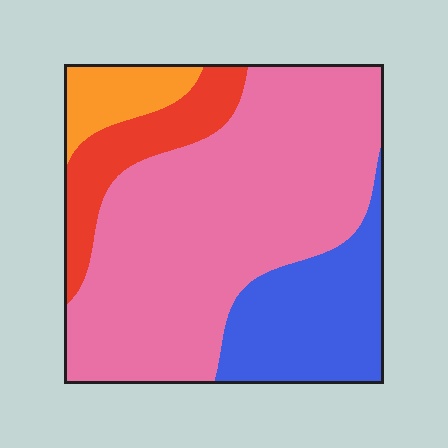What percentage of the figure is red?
Red covers about 10% of the figure.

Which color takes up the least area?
Orange, at roughly 5%.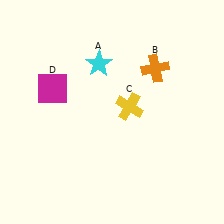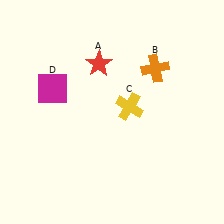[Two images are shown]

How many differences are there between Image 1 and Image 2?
There is 1 difference between the two images.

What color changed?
The star (A) changed from cyan in Image 1 to red in Image 2.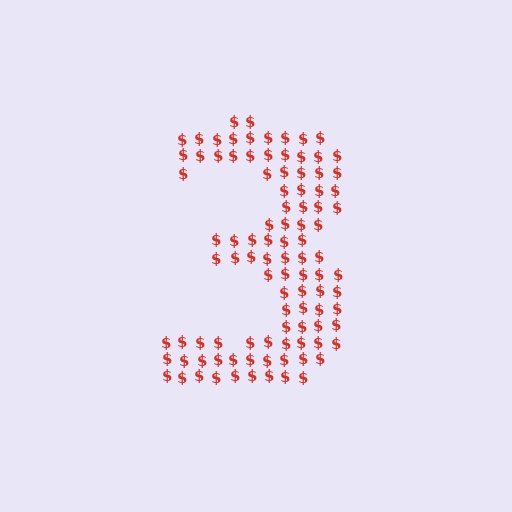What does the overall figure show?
The overall figure shows the digit 3.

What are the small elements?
The small elements are dollar signs.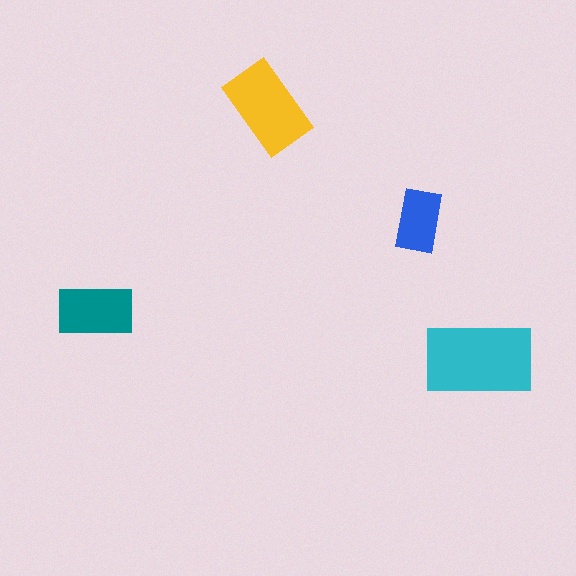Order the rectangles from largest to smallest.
the cyan one, the yellow one, the teal one, the blue one.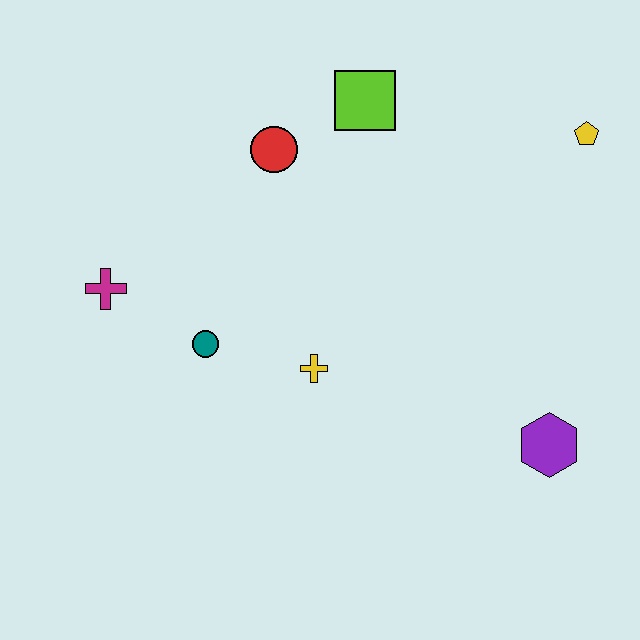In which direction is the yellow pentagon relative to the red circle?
The yellow pentagon is to the right of the red circle.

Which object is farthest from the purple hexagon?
The magenta cross is farthest from the purple hexagon.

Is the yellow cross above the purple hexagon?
Yes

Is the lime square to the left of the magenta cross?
No